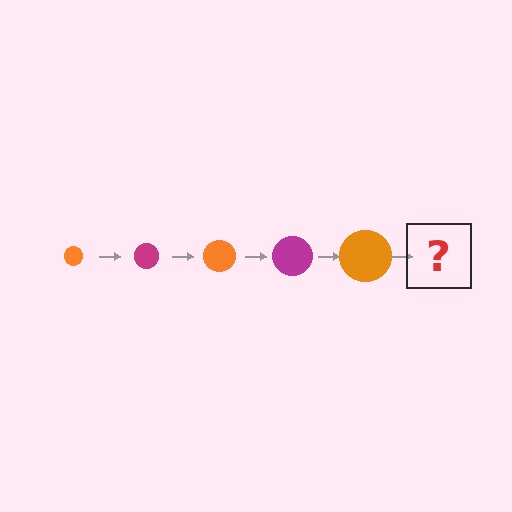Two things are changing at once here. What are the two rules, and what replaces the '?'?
The two rules are that the circle grows larger each step and the color cycles through orange and magenta. The '?' should be a magenta circle, larger than the previous one.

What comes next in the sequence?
The next element should be a magenta circle, larger than the previous one.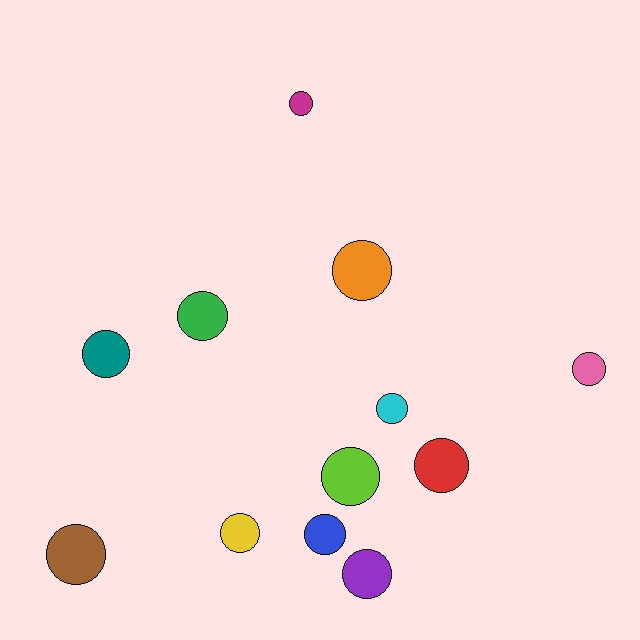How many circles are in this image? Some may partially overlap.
There are 12 circles.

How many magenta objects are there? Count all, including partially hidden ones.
There is 1 magenta object.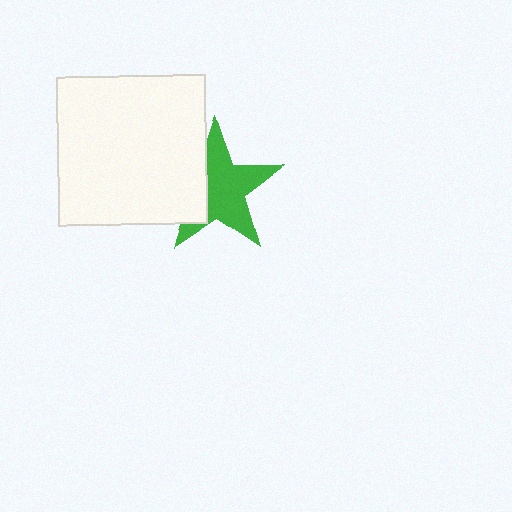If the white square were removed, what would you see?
You would see the complete green star.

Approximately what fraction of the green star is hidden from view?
Roughly 33% of the green star is hidden behind the white square.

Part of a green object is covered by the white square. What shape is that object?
It is a star.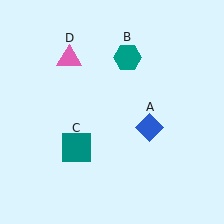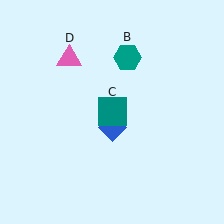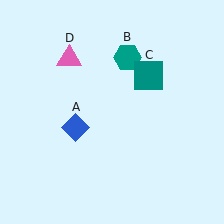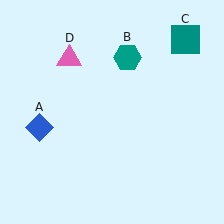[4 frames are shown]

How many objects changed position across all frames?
2 objects changed position: blue diamond (object A), teal square (object C).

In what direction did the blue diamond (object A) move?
The blue diamond (object A) moved left.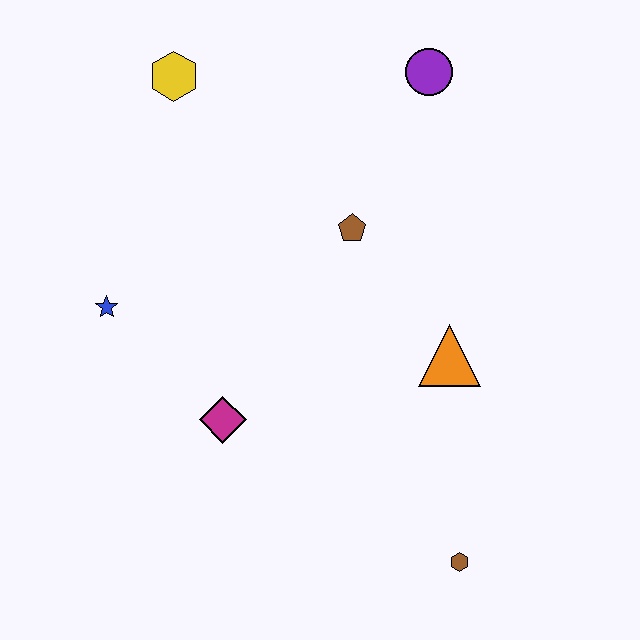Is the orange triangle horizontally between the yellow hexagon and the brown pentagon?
No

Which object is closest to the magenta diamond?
The blue star is closest to the magenta diamond.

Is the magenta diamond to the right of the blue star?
Yes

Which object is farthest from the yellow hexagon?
The brown hexagon is farthest from the yellow hexagon.